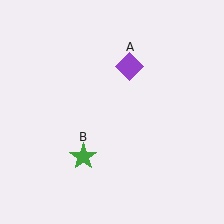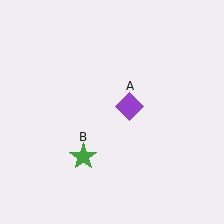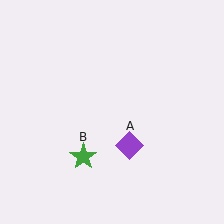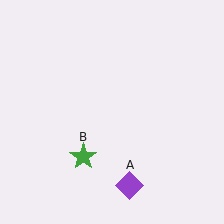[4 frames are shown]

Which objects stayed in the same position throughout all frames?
Green star (object B) remained stationary.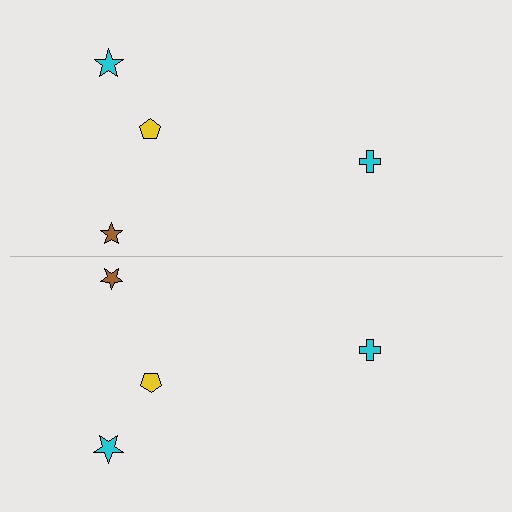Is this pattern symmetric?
Yes, this pattern has bilateral (reflection) symmetry.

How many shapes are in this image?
There are 8 shapes in this image.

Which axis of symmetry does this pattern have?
The pattern has a horizontal axis of symmetry running through the center of the image.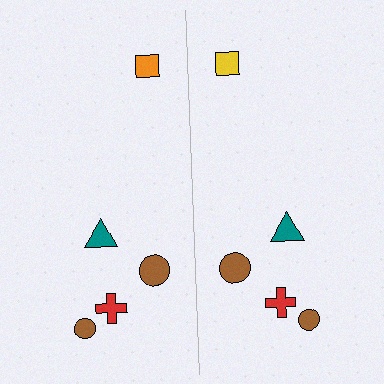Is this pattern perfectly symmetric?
No, the pattern is not perfectly symmetric. The yellow square on the right side breaks the symmetry — its mirror counterpart is orange.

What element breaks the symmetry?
The yellow square on the right side breaks the symmetry — its mirror counterpart is orange.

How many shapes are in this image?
There are 10 shapes in this image.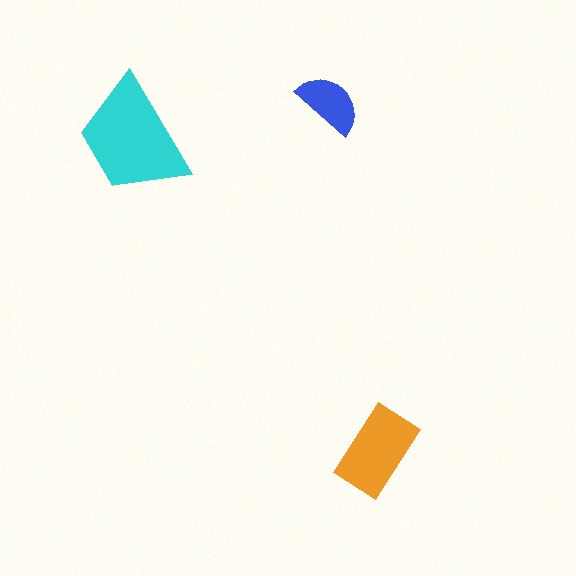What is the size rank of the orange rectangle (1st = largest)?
2nd.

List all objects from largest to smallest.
The cyan trapezoid, the orange rectangle, the blue semicircle.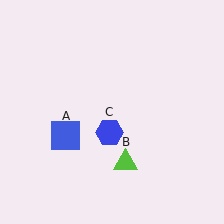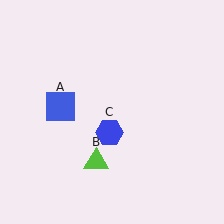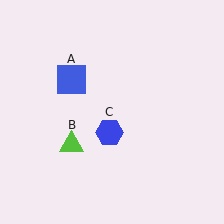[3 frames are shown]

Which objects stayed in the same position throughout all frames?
Blue hexagon (object C) remained stationary.